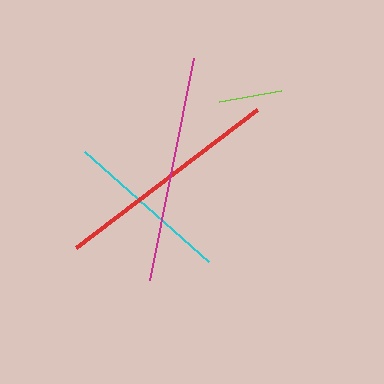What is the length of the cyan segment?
The cyan segment is approximately 166 pixels long.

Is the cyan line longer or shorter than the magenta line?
The magenta line is longer than the cyan line.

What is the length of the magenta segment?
The magenta segment is approximately 227 pixels long.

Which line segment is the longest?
The red line is the longest at approximately 228 pixels.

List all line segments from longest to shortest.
From longest to shortest: red, magenta, cyan, lime.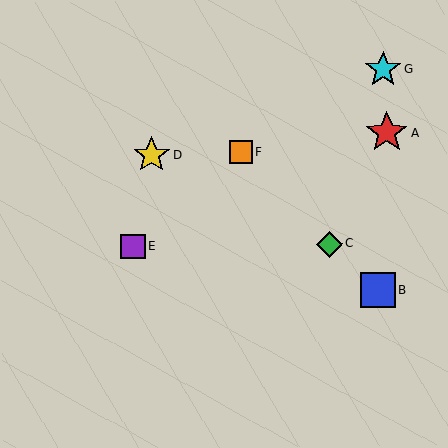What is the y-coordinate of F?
Object F is at y≈152.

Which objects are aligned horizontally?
Objects C, E are aligned horizontally.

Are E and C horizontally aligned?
Yes, both are at y≈247.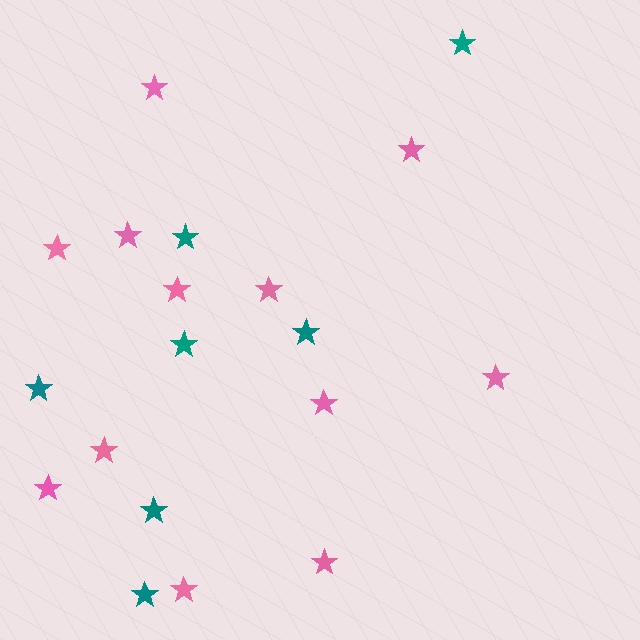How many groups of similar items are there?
There are 2 groups: one group of teal stars (7) and one group of pink stars (12).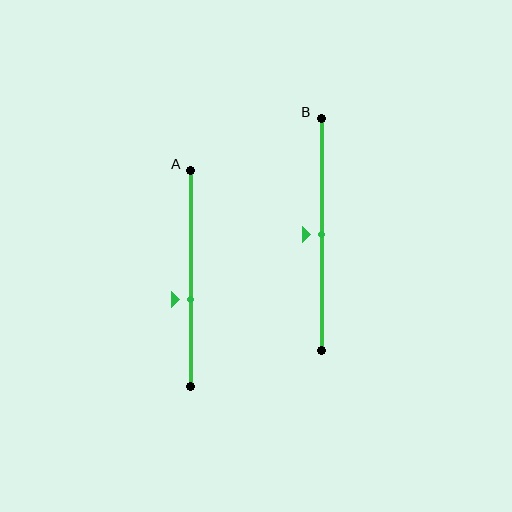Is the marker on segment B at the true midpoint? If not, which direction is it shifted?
Yes, the marker on segment B is at the true midpoint.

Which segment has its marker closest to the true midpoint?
Segment B has its marker closest to the true midpoint.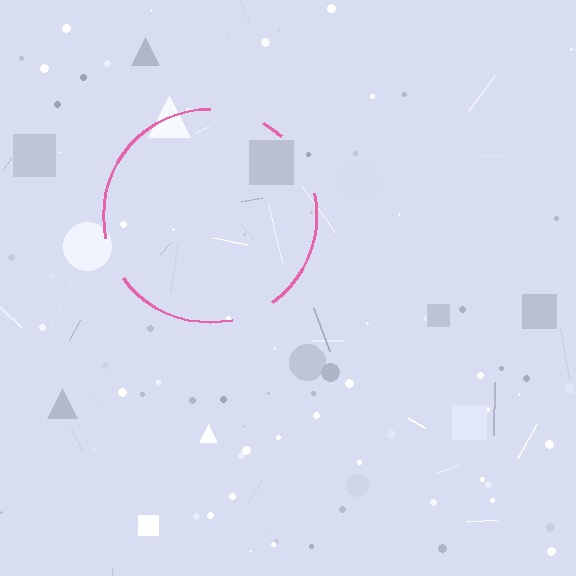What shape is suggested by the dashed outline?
The dashed outline suggests a circle.